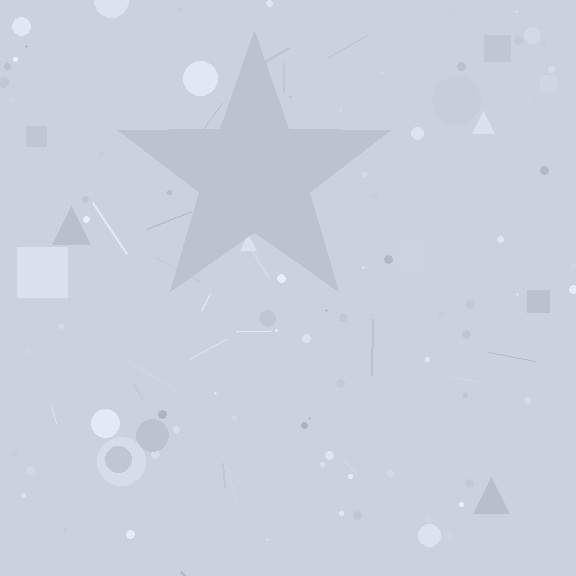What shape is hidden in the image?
A star is hidden in the image.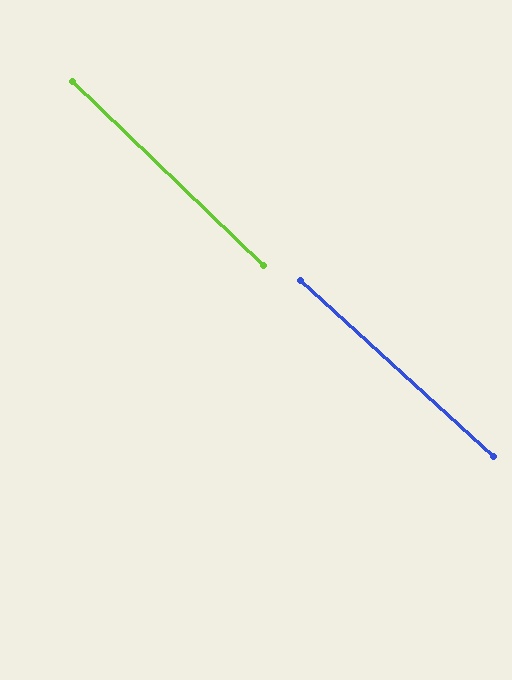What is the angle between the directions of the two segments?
Approximately 2 degrees.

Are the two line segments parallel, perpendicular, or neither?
Parallel — their directions differ by only 1.8°.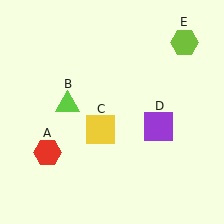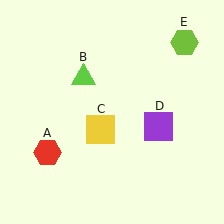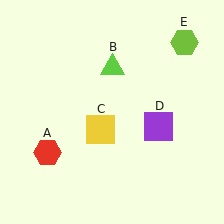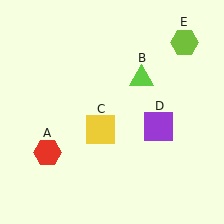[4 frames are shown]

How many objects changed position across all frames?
1 object changed position: lime triangle (object B).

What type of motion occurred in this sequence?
The lime triangle (object B) rotated clockwise around the center of the scene.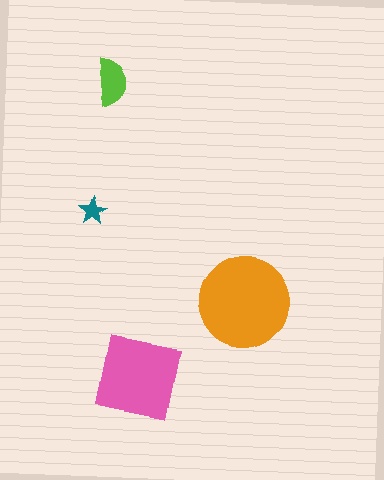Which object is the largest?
The orange circle.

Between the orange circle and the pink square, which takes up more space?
The orange circle.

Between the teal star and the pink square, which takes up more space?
The pink square.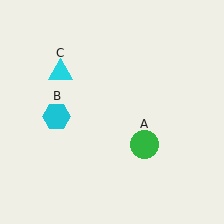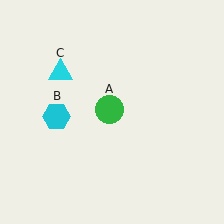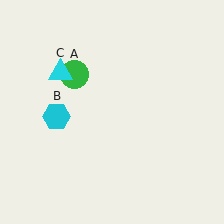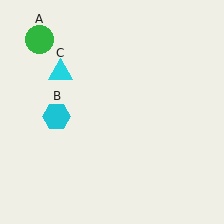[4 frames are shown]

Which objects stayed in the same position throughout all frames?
Cyan hexagon (object B) and cyan triangle (object C) remained stationary.